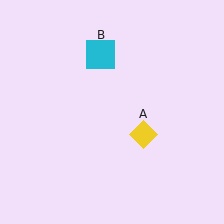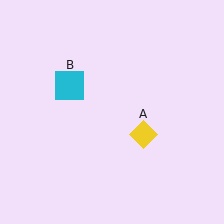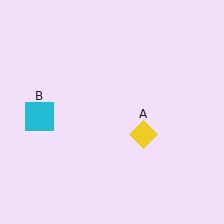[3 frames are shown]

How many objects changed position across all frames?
1 object changed position: cyan square (object B).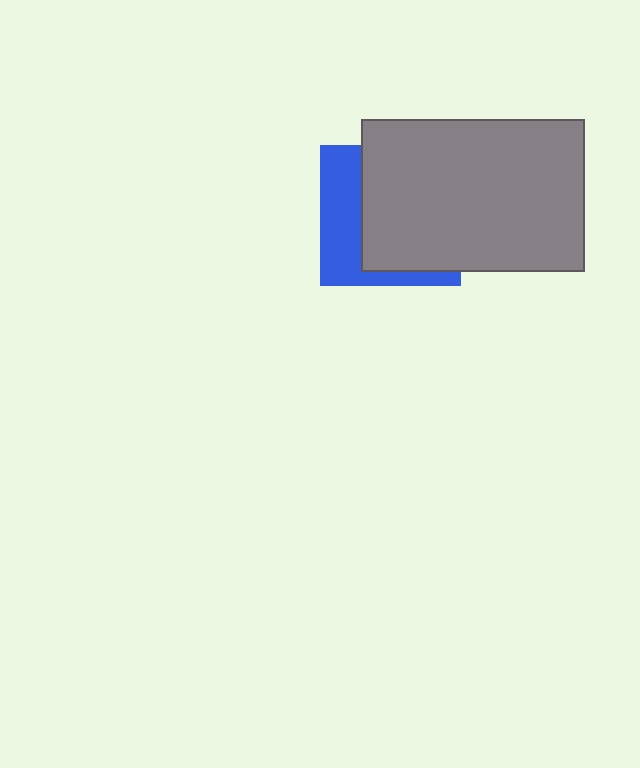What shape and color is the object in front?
The object in front is a gray rectangle.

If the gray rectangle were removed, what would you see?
You would see the complete blue square.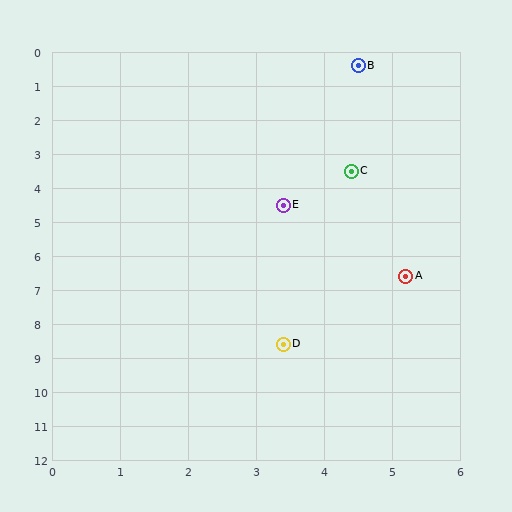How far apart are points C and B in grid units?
Points C and B are about 3.1 grid units apart.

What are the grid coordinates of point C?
Point C is at approximately (4.4, 3.5).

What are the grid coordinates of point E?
Point E is at approximately (3.4, 4.5).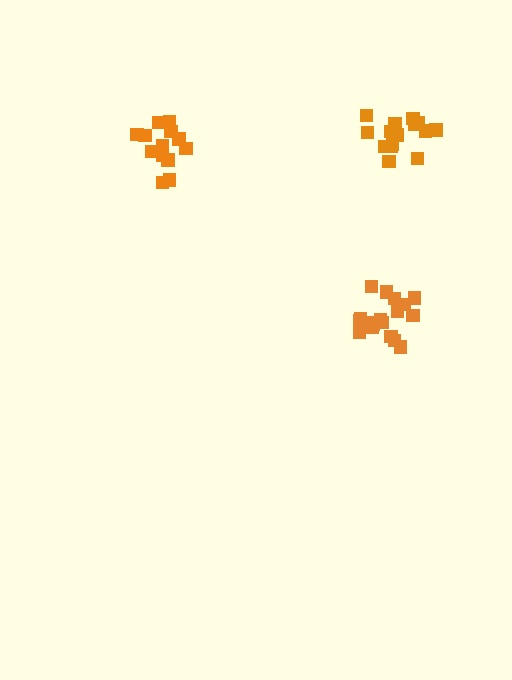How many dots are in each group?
Group 1: 18 dots, Group 2: 15 dots, Group 3: 13 dots (46 total).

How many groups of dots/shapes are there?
There are 3 groups.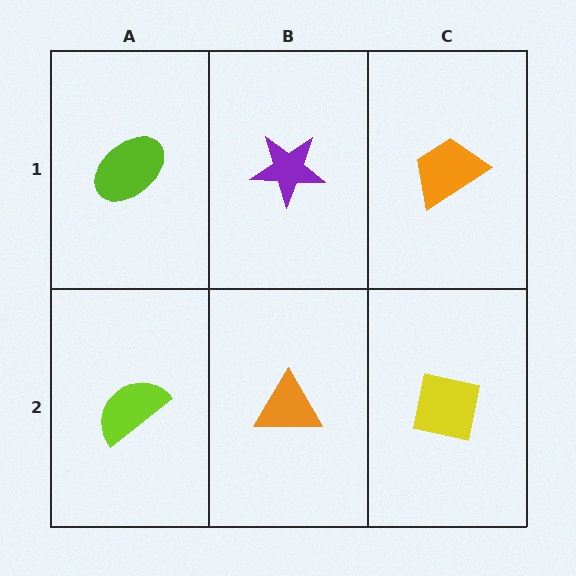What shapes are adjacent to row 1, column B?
An orange triangle (row 2, column B), a lime ellipse (row 1, column A), an orange trapezoid (row 1, column C).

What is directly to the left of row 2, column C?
An orange triangle.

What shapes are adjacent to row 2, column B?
A purple star (row 1, column B), a lime semicircle (row 2, column A), a yellow square (row 2, column C).